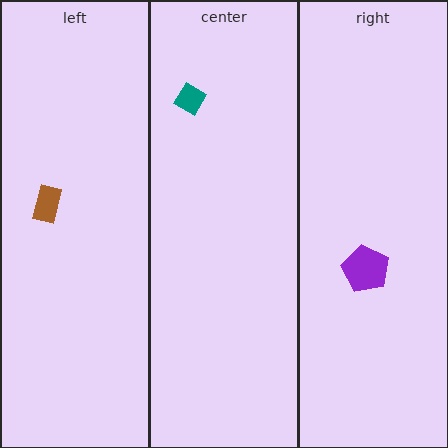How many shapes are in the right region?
1.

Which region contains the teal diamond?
The center region.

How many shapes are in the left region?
1.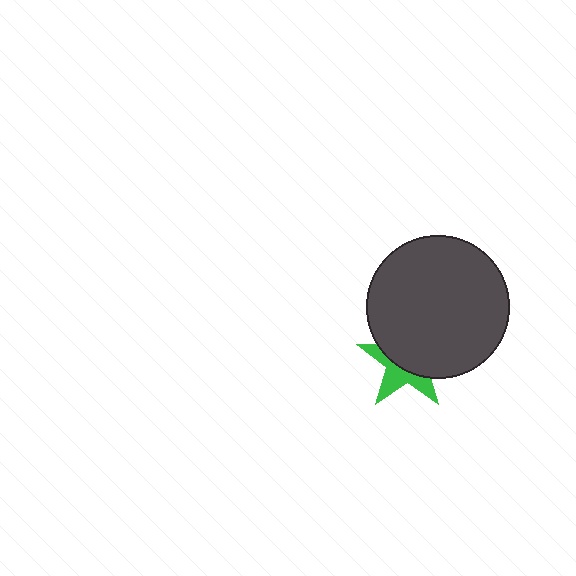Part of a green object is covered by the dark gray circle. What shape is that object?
It is a star.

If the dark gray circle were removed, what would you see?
You would see the complete green star.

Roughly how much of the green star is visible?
A small part of it is visible (roughly 41%).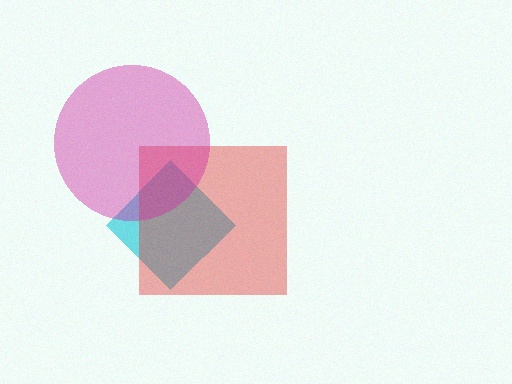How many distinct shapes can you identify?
There are 3 distinct shapes: a cyan diamond, a red square, a magenta circle.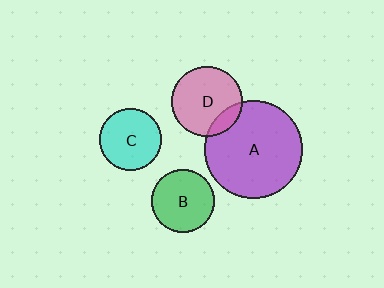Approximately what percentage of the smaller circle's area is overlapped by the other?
Approximately 15%.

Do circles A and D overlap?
Yes.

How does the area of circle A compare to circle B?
Approximately 2.4 times.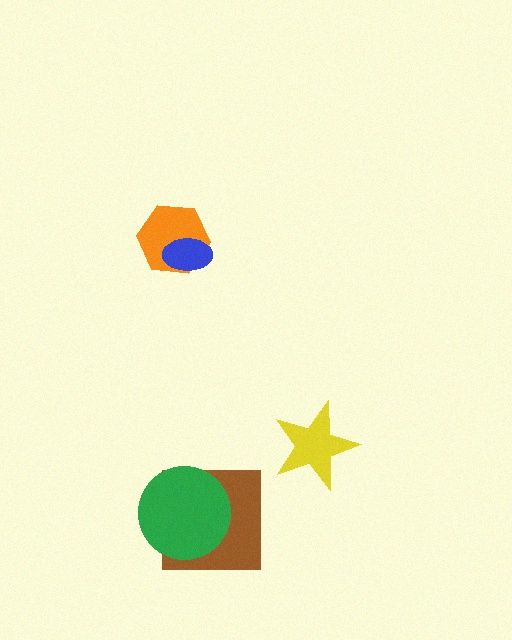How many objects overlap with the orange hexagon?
1 object overlaps with the orange hexagon.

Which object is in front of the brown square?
The green circle is in front of the brown square.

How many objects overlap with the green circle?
1 object overlaps with the green circle.